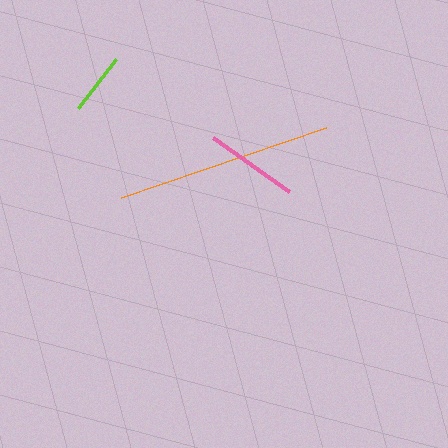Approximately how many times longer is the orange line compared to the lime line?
The orange line is approximately 3.5 times the length of the lime line.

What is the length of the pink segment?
The pink segment is approximately 93 pixels long.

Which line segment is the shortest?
The lime line is the shortest at approximately 63 pixels.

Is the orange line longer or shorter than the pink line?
The orange line is longer than the pink line.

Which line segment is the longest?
The orange line is the longest at approximately 217 pixels.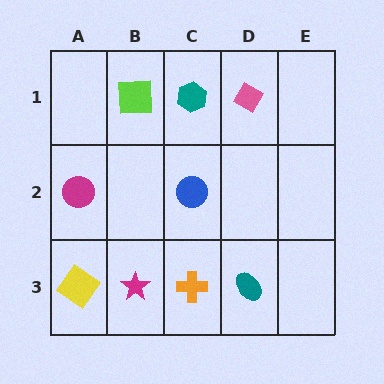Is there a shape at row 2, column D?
No, that cell is empty.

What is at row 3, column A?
A yellow diamond.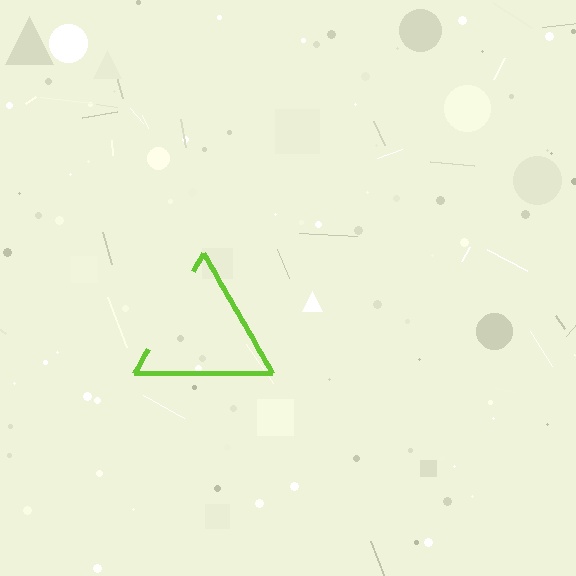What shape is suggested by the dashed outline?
The dashed outline suggests a triangle.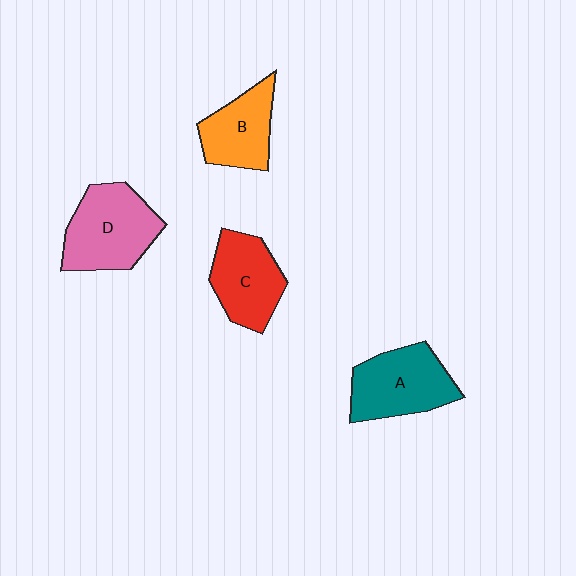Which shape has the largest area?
Shape D (pink).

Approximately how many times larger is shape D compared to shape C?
Approximately 1.2 times.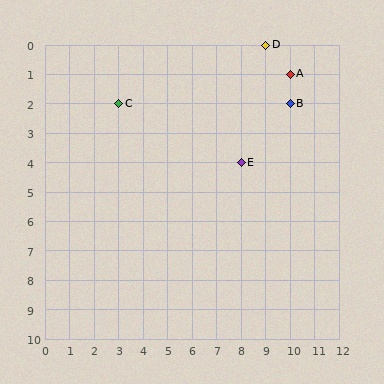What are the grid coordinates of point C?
Point C is at grid coordinates (3, 2).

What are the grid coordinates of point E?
Point E is at grid coordinates (8, 4).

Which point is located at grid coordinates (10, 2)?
Point B is at (10, 2).